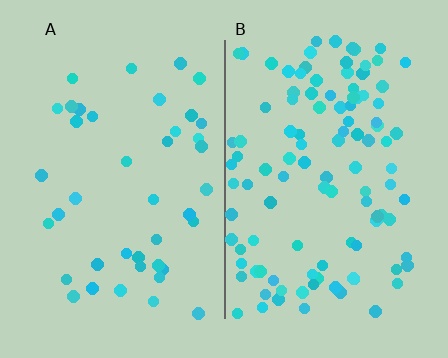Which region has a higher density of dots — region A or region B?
B (the right).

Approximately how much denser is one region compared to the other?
Approximately 2.6× — region B over region A.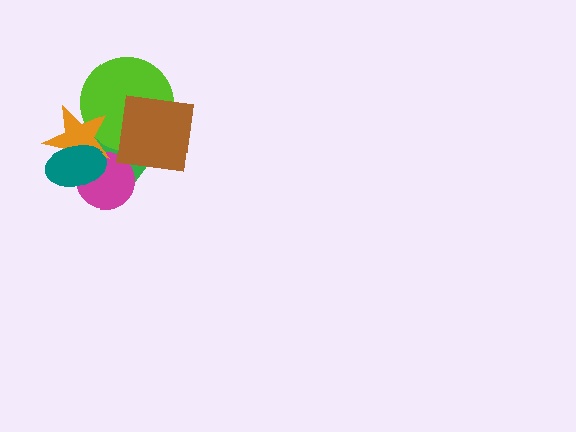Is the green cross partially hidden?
Yes, it is partially covered by another shape.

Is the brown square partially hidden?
No, no other shape covers it.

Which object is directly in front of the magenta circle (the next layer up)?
The orange star is directly in front of the magenta circle.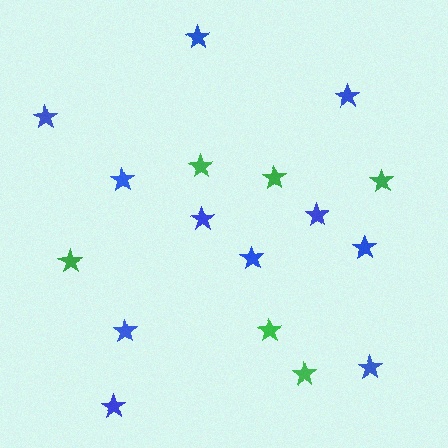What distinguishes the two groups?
There are 2 groups: one group of green stars (6) and one group of blue stars (11).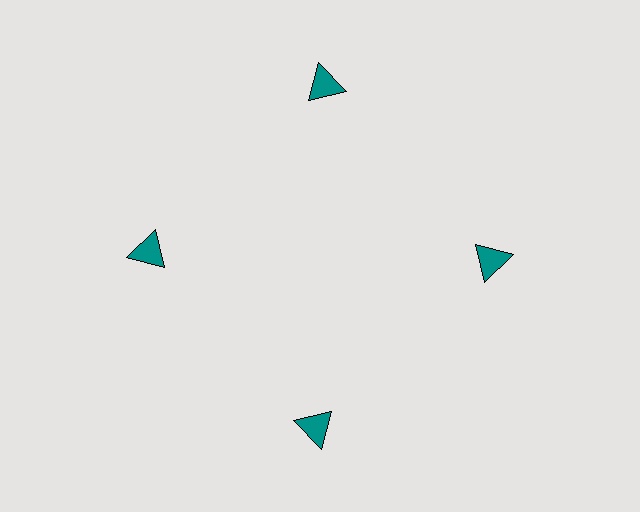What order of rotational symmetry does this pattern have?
This pattern has 4-fold rotational symmetry.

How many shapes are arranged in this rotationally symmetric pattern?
There are 4 shapes, arranged in 4 groups of 1.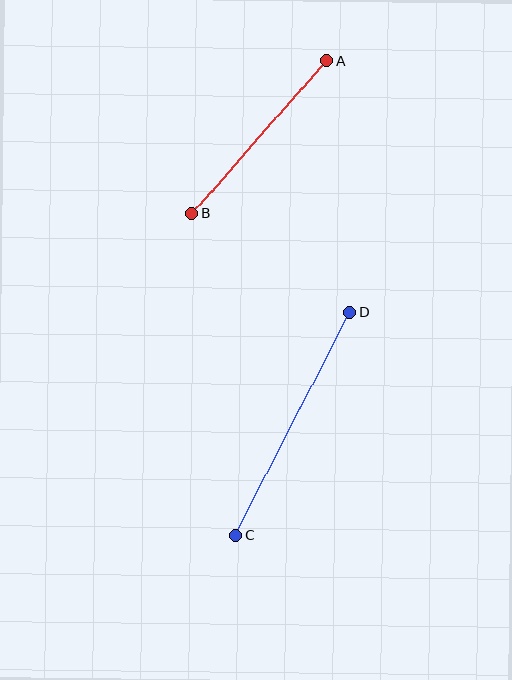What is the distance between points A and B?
The distance is approximately 204 pixels.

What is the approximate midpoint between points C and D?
The midpoint is at approximately (293, 424) pixels.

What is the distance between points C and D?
The distance is approximately 251 pixels.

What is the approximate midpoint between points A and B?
The midpoint is at approximately (260, 137) pixels.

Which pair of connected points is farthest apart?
Points C and D are farthest apart.